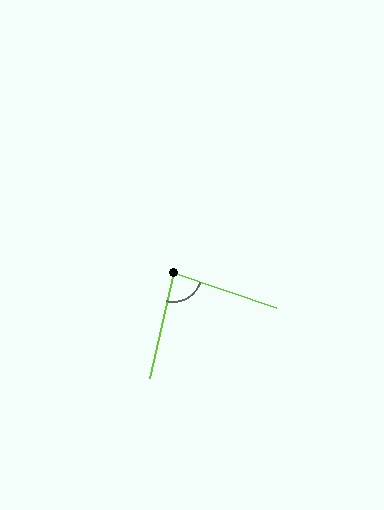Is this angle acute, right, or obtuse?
It is acute.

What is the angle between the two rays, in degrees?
Approximately 84 degrees.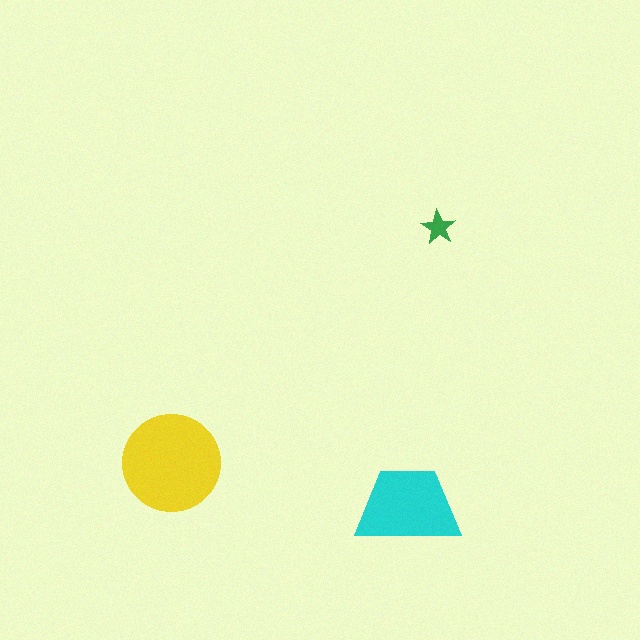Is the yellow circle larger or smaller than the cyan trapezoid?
Larger.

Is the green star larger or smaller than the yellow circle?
Smaller.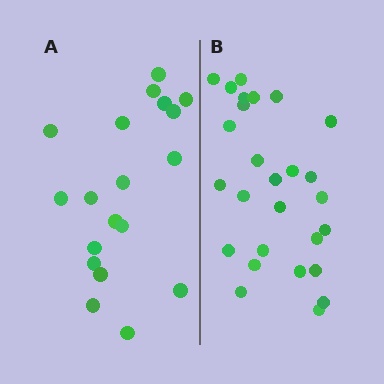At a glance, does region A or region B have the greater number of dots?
Region B (the right region) has more dots.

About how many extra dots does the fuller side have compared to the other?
Region B has roughly 8 or so more dots than region A.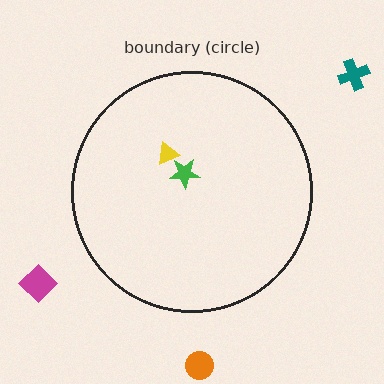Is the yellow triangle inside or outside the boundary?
Inside.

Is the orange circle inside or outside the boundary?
Outside.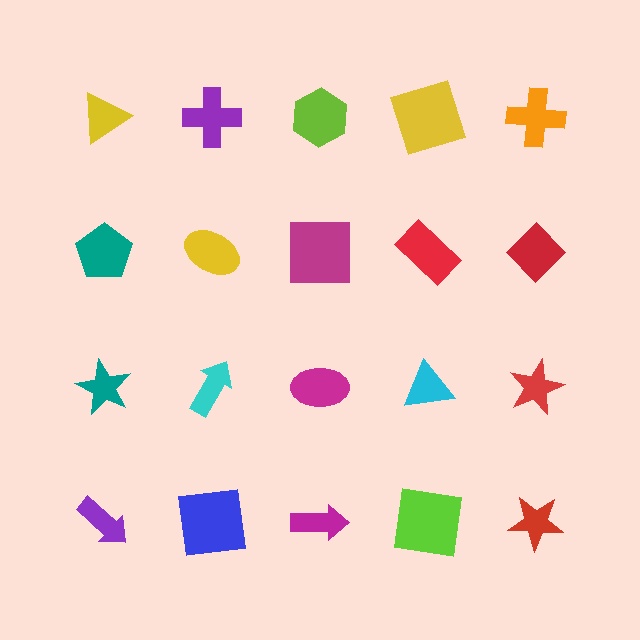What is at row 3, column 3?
A magenta ellipse.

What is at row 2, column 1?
A teal pentagon.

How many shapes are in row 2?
5 shapes.